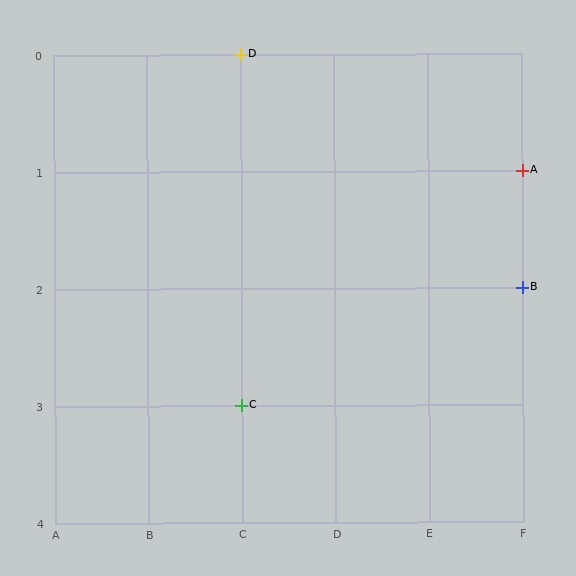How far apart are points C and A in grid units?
Points C and A are 3 columns and 2 rows apart (about 3.6 grid units diagonally).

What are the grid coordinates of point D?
Point D is at grid coordinates (C, 0).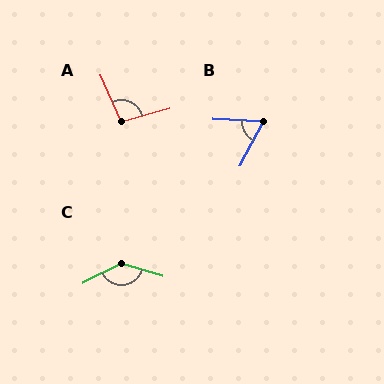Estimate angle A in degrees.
Approximately 99 degrees.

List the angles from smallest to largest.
B (65°), A (99°), C (136°).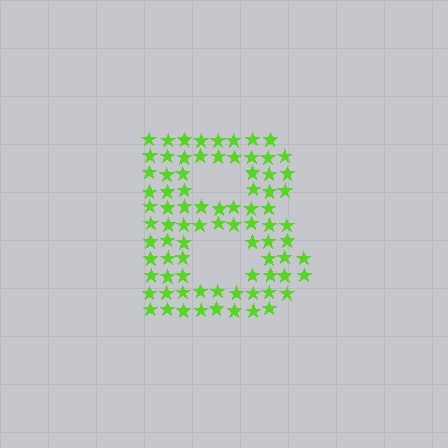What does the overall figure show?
The overall figure shows the letter B.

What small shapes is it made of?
It is made of small stars.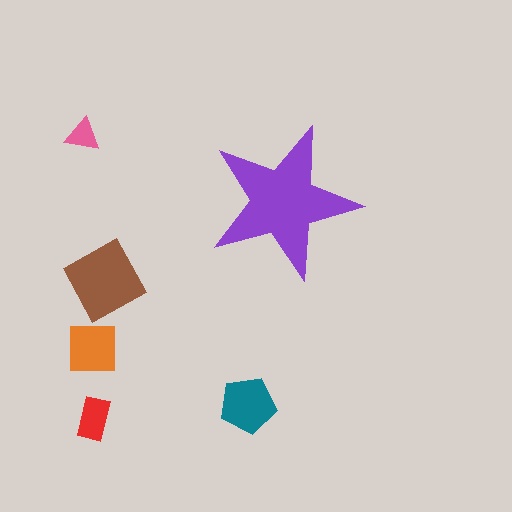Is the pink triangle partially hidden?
No, the pink triangle is fully visible.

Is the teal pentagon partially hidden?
No, the teal pentagon is fully visible.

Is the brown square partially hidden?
No, the brown square is fully visible.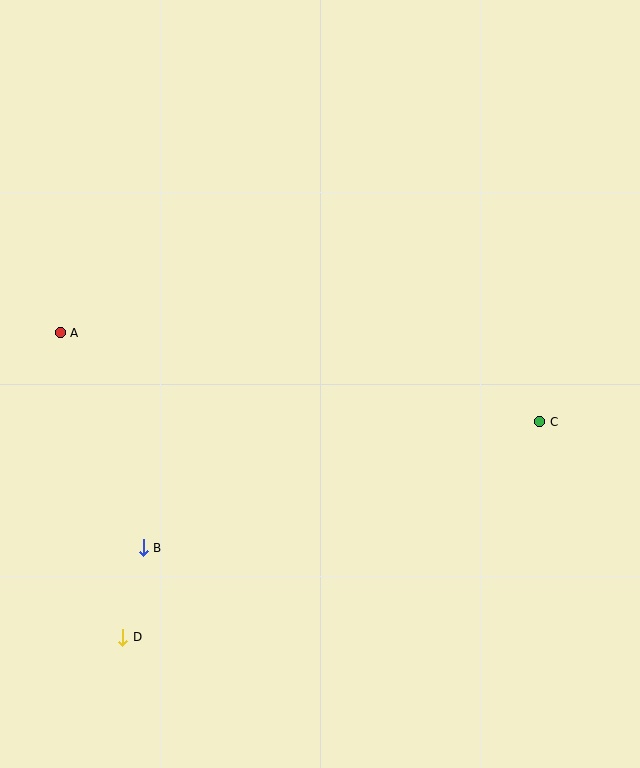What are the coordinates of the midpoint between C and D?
The midpoint between C and D is at (331, 530).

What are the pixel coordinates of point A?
Point A is at (60, 333).